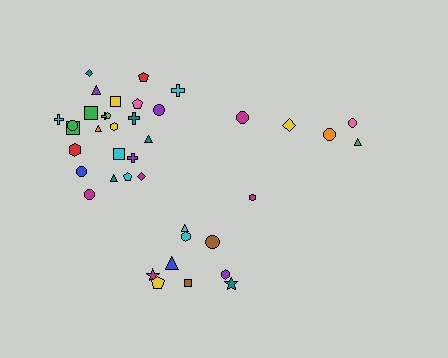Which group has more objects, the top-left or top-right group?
The top-left group.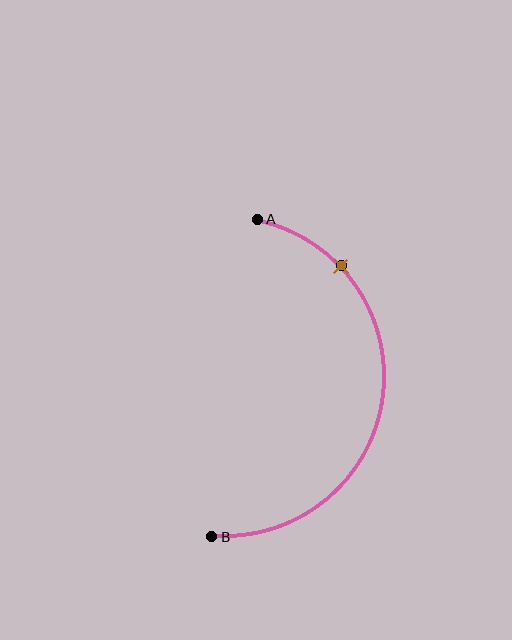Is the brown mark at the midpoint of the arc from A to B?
No. The brown mark lies on the arc but is closer to endpoint A. The arc midpoint would be at the point on the curve equidistant along the arc from both A and B.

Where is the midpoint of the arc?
The arc midpoint is the point on the curve farthest from the straight line joining A and B. It sits to the right of that line.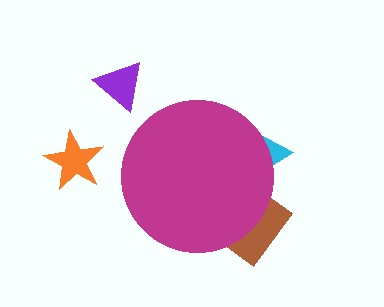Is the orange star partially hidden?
No, the orange star is fully visible.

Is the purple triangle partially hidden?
No, the purple triangle is fully visible.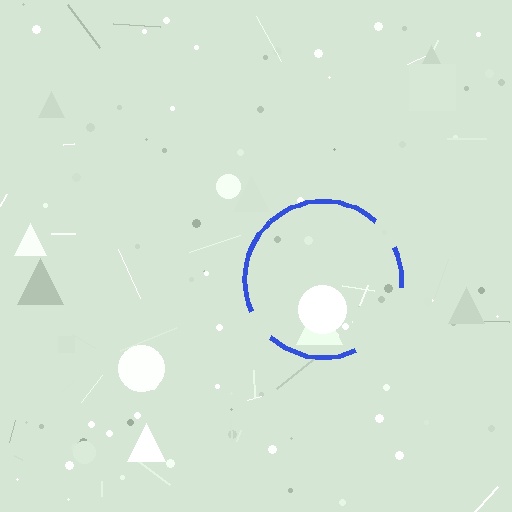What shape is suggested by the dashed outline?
The dashed outline suggests a circle.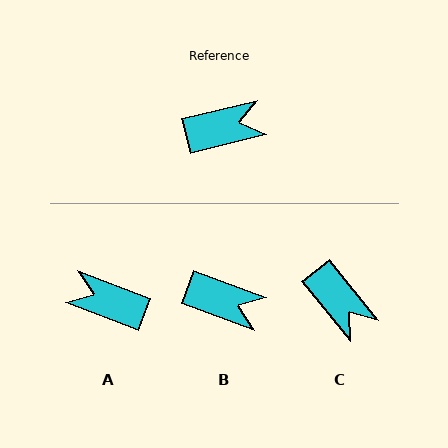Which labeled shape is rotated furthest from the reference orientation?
A, about 145 degrees away.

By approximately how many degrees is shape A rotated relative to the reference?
Approximately 145 degrees counter-clockwise.